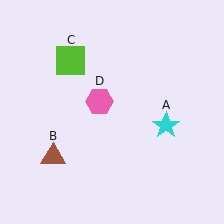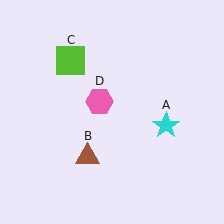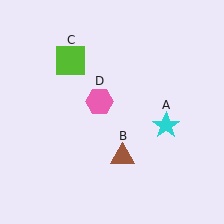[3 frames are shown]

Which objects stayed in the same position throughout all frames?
Cyan star (object A) and lime square (object C) and pink hexagon (object D) remained stationary.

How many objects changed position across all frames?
1 object changed position: brown triangle (object B).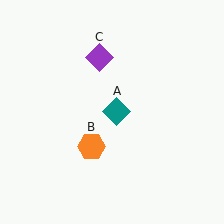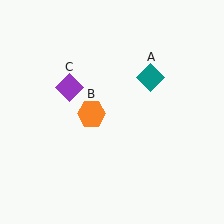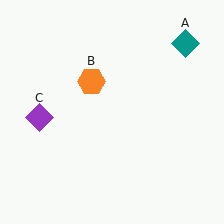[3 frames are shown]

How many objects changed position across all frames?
3 objects changed position: teal diamond (object A), orange hexagon (object B), purple diamond (object C).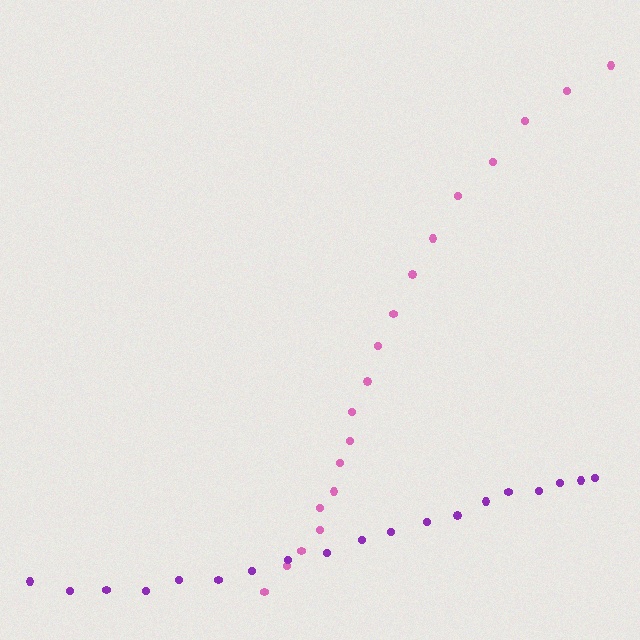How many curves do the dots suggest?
There are 2 distinct paths.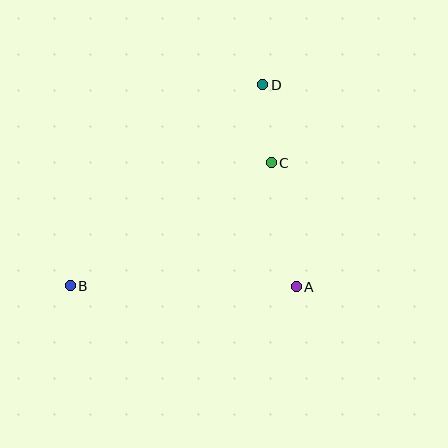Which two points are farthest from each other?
Points B and D are farthest from each other.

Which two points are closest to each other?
Points C and D are closest to each other.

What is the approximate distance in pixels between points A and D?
The distance between A and D is approximately 205 pixels.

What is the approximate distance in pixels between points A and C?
The distance between A and C is approximately 126 pixels.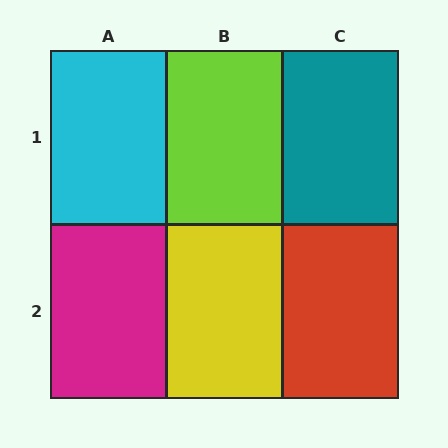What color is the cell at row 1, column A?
Cyan.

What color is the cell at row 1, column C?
Teal.